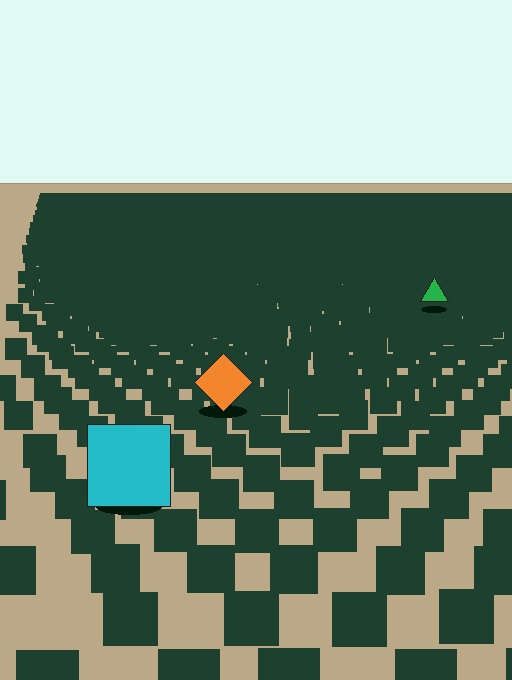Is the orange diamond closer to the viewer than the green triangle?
Yes. The orange diamond is closer — you can tell from the texture gradient: the ground texture is coarser near it.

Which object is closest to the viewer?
The cyan square is closest. The texture marks near it are larger and more spread out.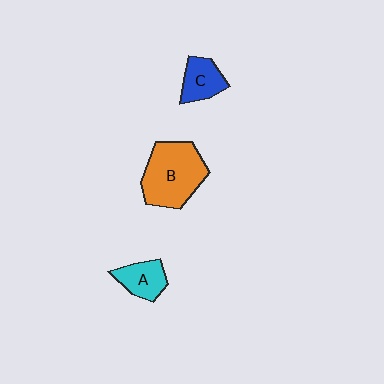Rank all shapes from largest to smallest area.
From largest to smallest: B (orange), C (blue), A (cyan).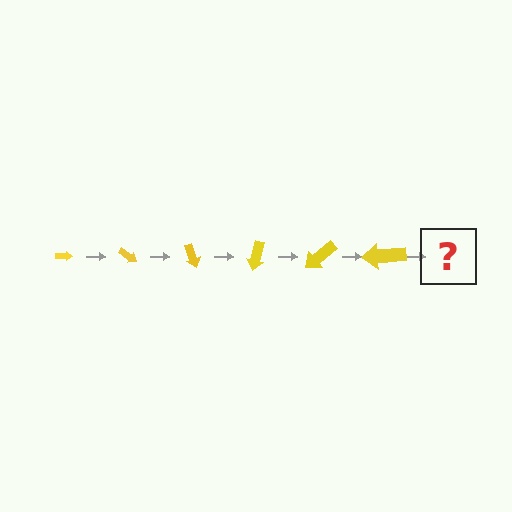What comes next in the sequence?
The next element should be an arrow, larger than the previous one and rotated 210 degrees from the start.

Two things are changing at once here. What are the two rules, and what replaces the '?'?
The two rules are that the arrow grows larger each step and it rotates 35 degrees each step. The '?' should be an arrow, larger than the previous one and rotated 210 degrees from the start.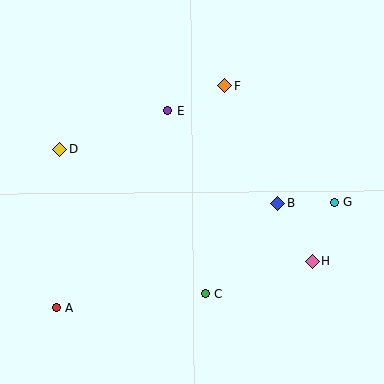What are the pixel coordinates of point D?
Point D is at (59, 149).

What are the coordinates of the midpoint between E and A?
The midpoint between E and A is at (112, 209).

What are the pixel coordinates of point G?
Point G is at (334, 202).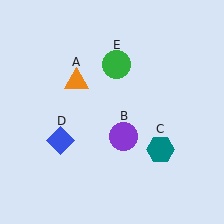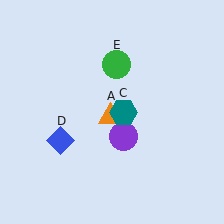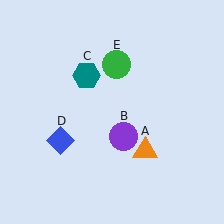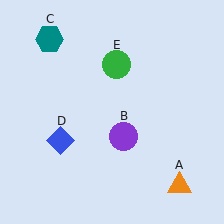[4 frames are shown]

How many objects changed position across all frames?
2 objects changed position: orange triangle (object A), teal hexagon (object C).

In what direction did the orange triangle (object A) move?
The orange triangle (object A) moved down and to the right.